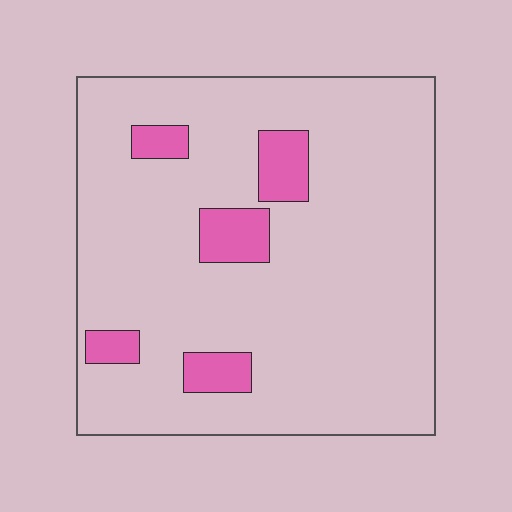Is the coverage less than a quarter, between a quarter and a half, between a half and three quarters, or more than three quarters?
Less than a quarter.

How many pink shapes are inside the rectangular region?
5.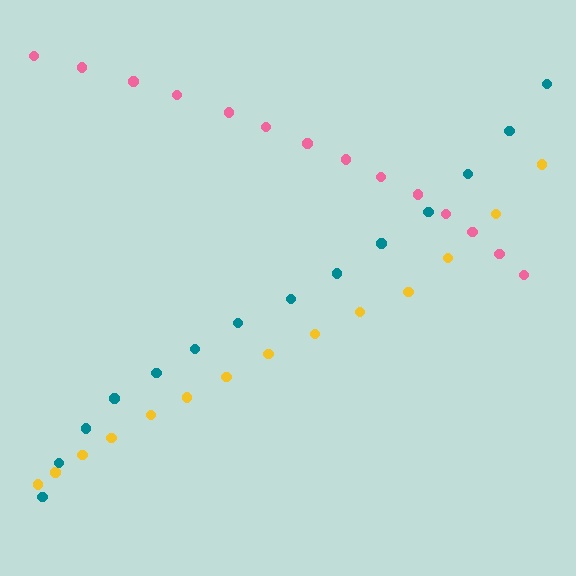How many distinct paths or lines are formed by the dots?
There are 3 distinct paths.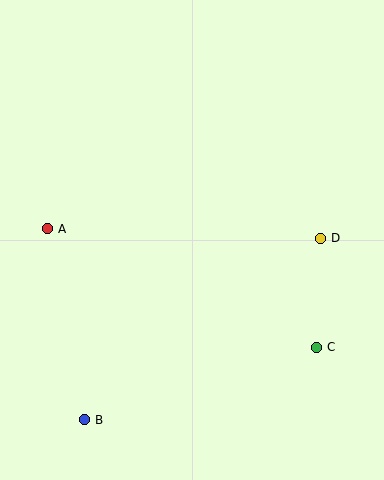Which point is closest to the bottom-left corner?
Point B is closest to the bottom-left corner.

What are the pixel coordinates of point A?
Point A is at (47, 229).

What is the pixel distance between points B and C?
The distance between B and C is 243 pixels.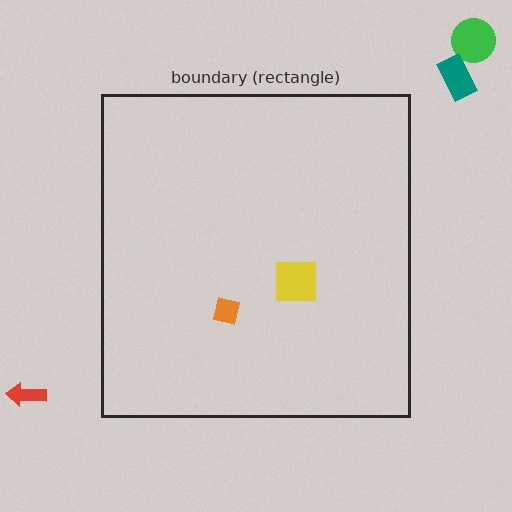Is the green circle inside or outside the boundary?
Outside.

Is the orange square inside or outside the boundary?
Inside.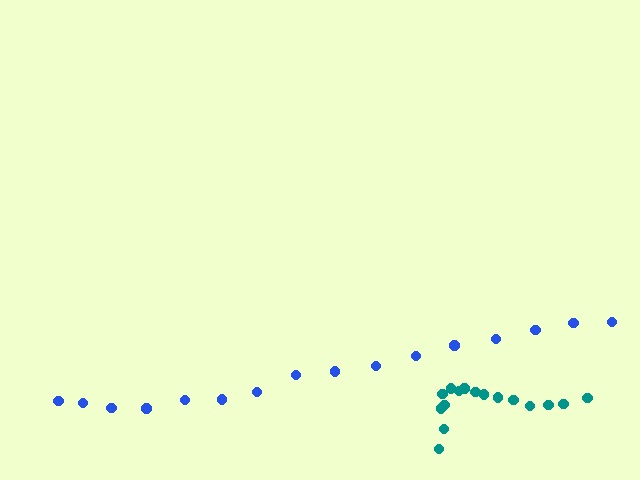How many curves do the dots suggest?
There are 2 distinct paths.